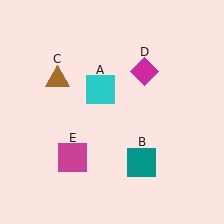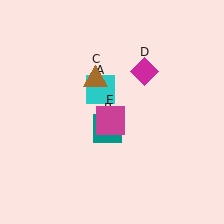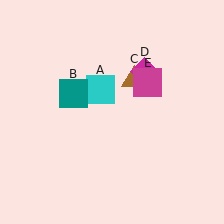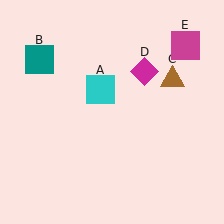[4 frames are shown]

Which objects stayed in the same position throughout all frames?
Cyan square (object A) and magenta diamond (object D) remained stationary.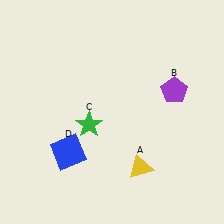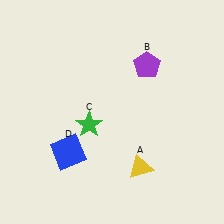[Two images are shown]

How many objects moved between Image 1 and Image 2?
1 object moved between the two images.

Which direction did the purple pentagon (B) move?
The purple pentagon (B) moved left.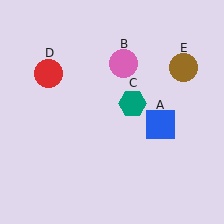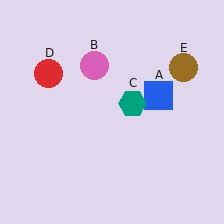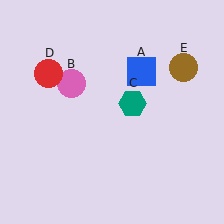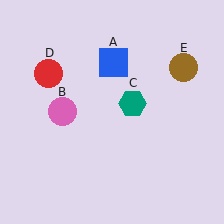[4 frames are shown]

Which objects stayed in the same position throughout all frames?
Teal hexagon (object C) and red circle (object D) and brown circle (object E) remained stationary.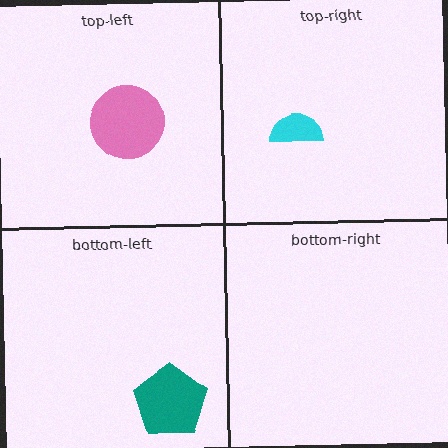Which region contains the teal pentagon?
The bottom-left region.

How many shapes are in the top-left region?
1.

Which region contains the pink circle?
The top-left region.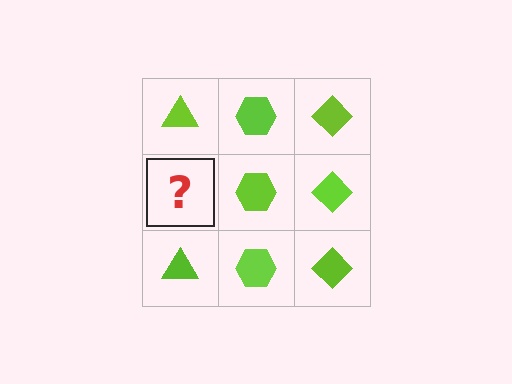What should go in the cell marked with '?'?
The missing cell should contain a lime triangle.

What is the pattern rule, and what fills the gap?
The rule is that each column has a consistent shape. The gap should be filled with a lime triangle.